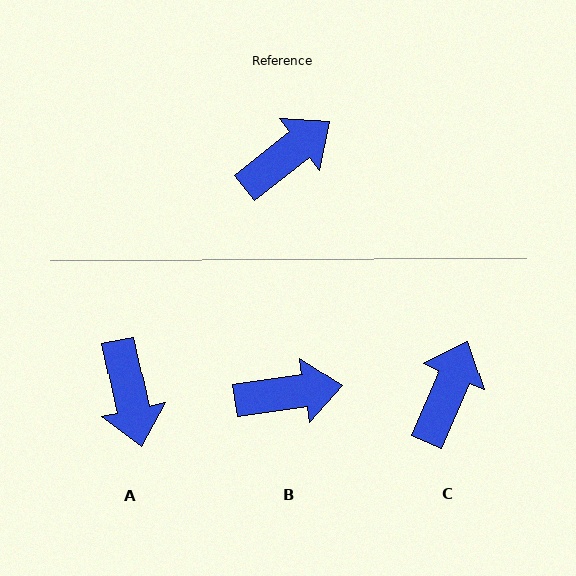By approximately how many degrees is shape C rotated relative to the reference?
Approximately 29 degrees counter-clockwise.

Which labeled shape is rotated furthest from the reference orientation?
A, about 116 degrees away.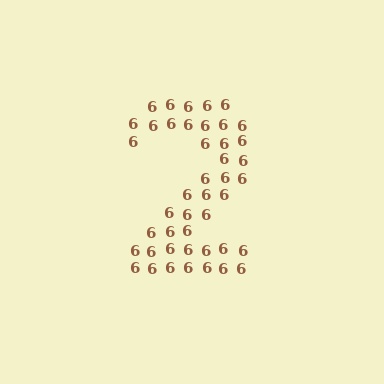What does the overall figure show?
The overall figure shows the digit 2.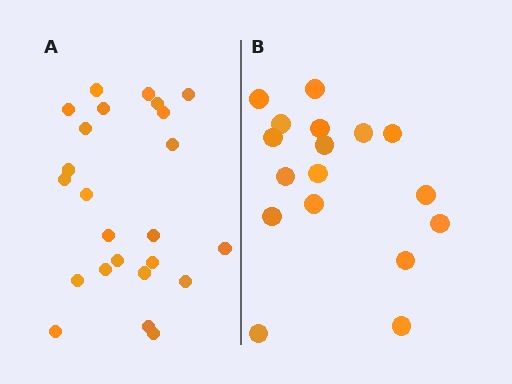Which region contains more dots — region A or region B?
Region A (the left region) has more dots.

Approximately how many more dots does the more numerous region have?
Region A has roughly 8 or so more dots than region B.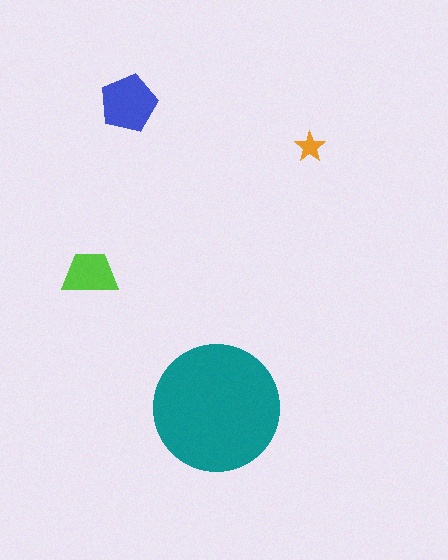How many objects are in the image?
There are 4 objects in the image.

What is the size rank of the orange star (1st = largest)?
4th.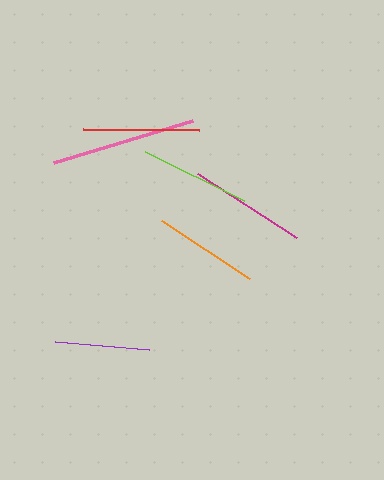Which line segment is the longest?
The pink line is the longest at approximately 145 pixels.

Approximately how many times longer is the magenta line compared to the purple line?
The magenta line is approximately 1.3 times the length of the purple line.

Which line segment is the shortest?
The purple line is the shortest at approximately 94 pixels.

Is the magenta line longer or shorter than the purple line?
The magenta line is longer than the purple line.